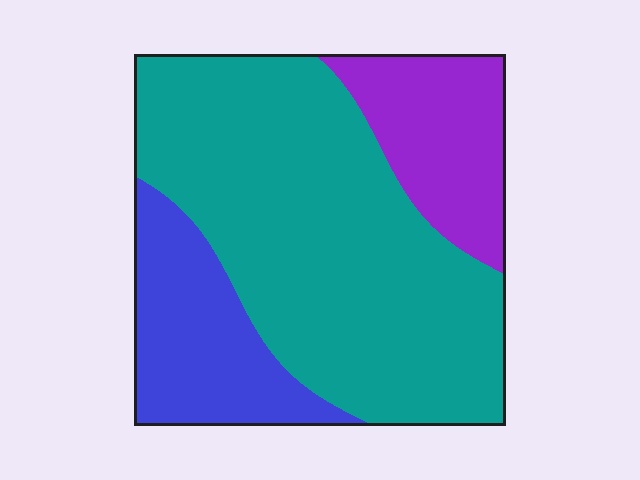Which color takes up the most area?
Teal, at roughly 60%.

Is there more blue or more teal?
Teal.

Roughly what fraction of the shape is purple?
Purple covers 18% of the shape.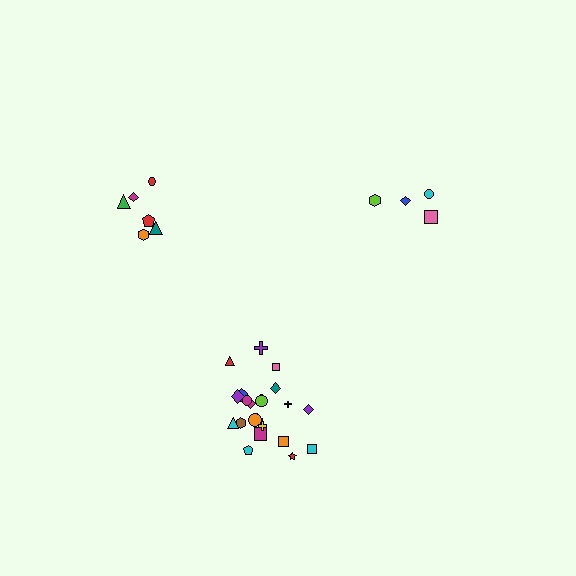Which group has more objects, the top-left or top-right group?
The top-left group.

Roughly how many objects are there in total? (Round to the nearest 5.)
Roughly 30 objects in total.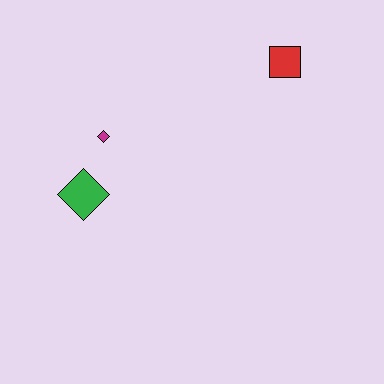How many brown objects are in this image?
There are no brown objects.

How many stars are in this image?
There are no stars.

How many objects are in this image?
There are 3 objects.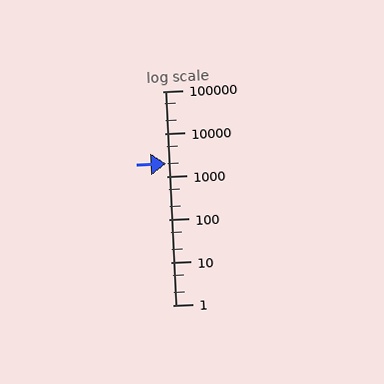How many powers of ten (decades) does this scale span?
The scale spans 5 decades, from 1 to 100000.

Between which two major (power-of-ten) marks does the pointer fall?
The pointer is between 1000 and 10000.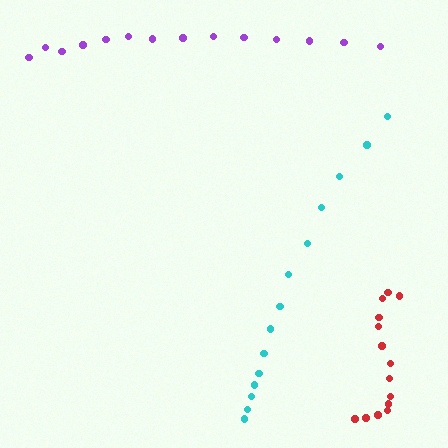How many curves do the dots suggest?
There are 3 distinct paths.